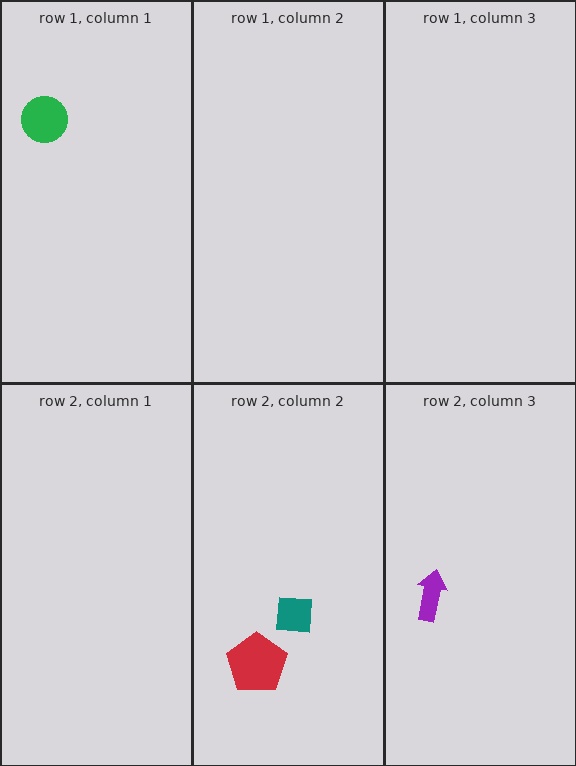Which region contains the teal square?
The row 2, column 2 region.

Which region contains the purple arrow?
The row 2, column 3 region.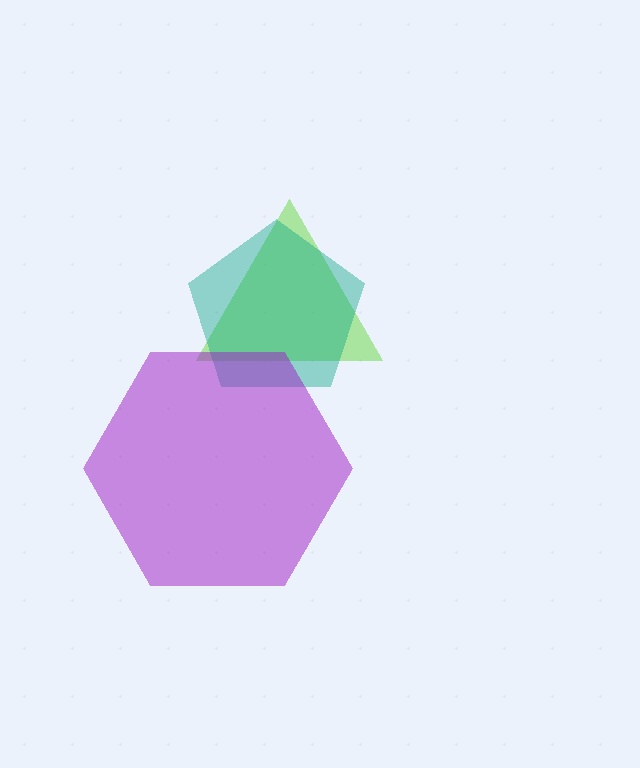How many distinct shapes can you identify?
There are 3 distinct shapes: a lime triangle, a teal pentagon, a purple hexagon.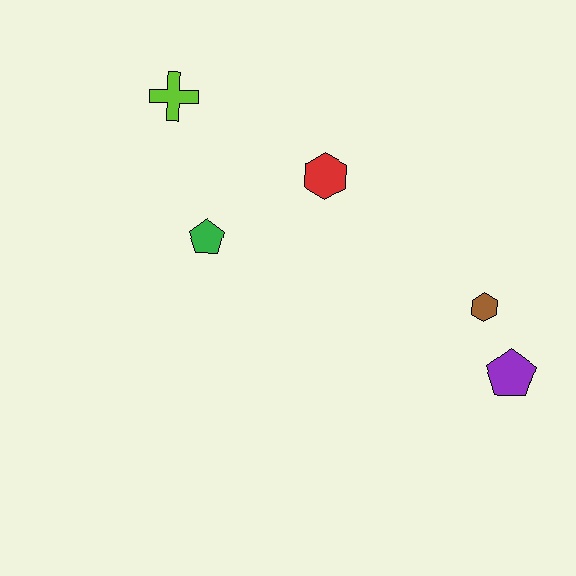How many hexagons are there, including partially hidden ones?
There are 2 hexagons.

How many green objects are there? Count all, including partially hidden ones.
There is 1 green object.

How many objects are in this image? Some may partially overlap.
There are 5 objects.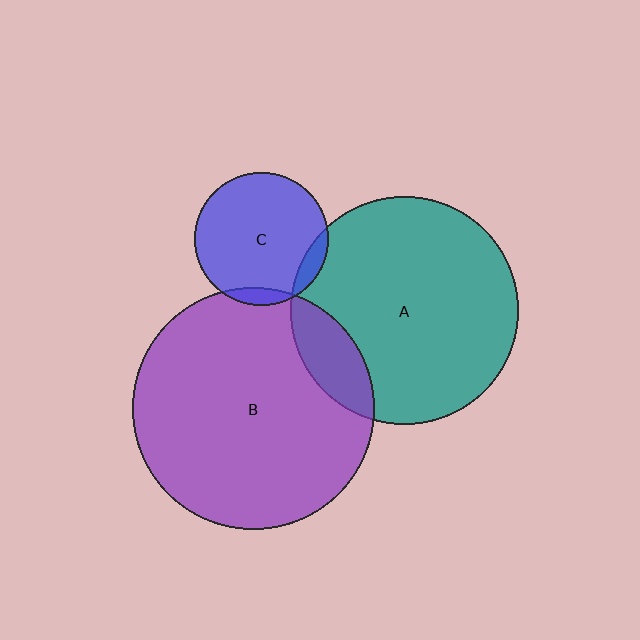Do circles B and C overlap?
Yes.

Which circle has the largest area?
Circle B (purple).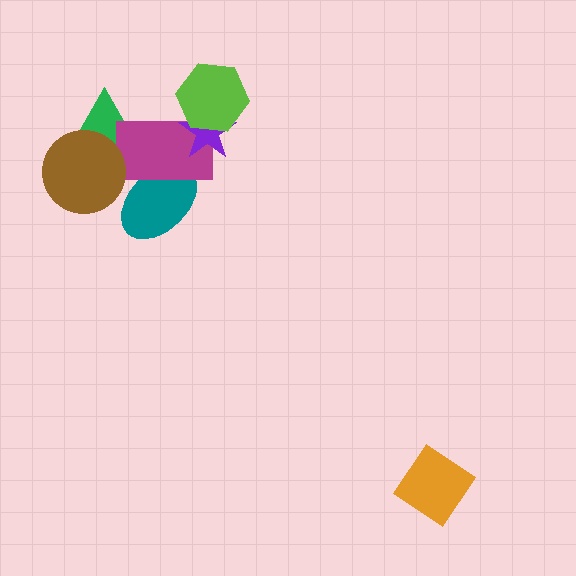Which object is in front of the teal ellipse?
The magenta rectangle is in front of the teal ellipse.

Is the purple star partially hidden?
Yes, it is partially covered by another shape.